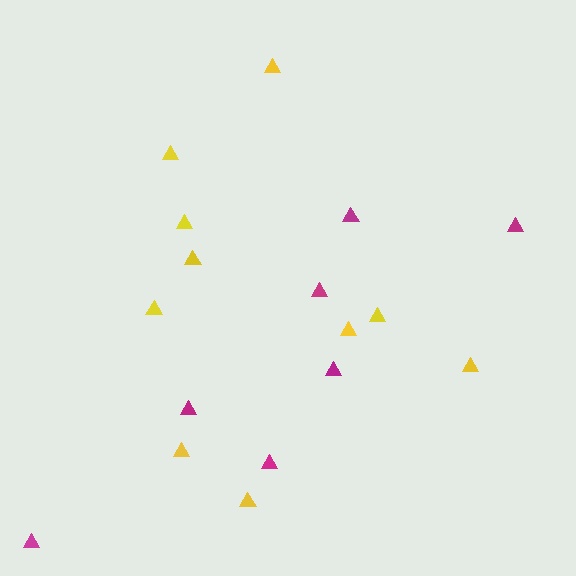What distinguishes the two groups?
There are 2 groups: one group of yellow triangles (10) and one group of magenta triangles (7).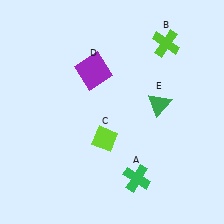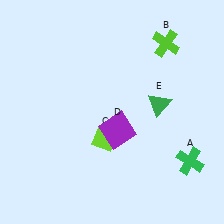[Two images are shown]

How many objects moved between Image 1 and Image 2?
2 objects moved between the two images.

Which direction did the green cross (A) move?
The green cross (A) moved right.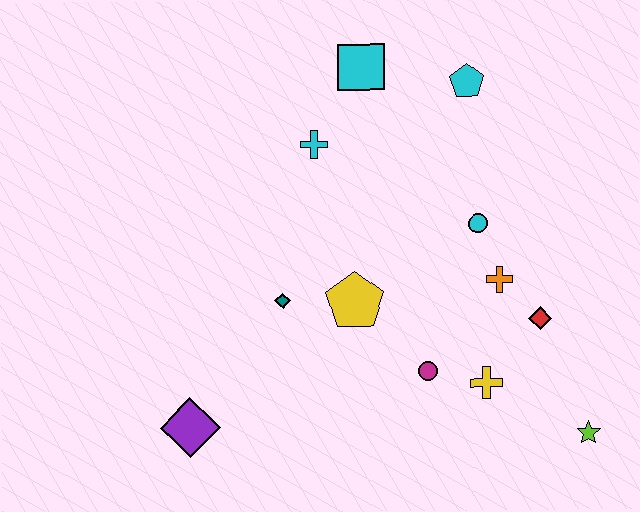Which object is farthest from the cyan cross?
The lime star is farthest from the cyan cross.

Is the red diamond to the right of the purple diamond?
Yes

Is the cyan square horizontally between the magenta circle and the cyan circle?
No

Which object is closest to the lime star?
The yellow cross is closest to the lime star.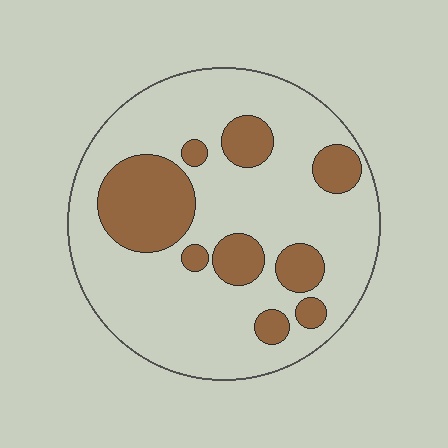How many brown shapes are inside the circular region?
9.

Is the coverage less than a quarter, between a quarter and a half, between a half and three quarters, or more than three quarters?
Less than a quarter.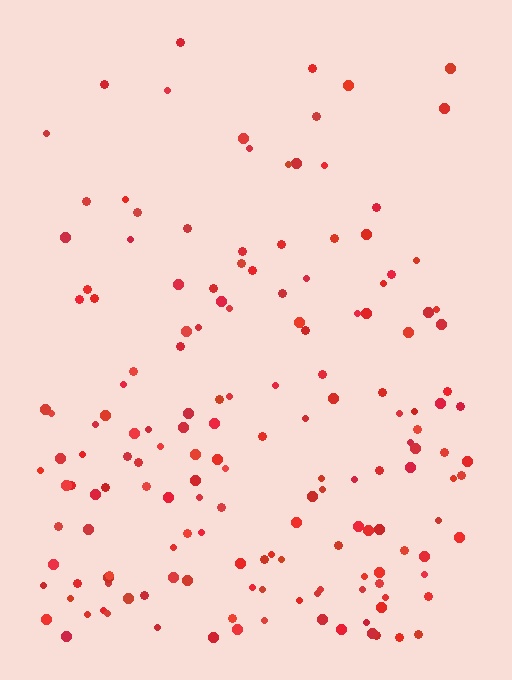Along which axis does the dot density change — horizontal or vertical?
Vertical.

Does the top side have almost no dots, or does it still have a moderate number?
Still a moderate number, just noticeably fewer than the bottom.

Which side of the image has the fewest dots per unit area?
The top.